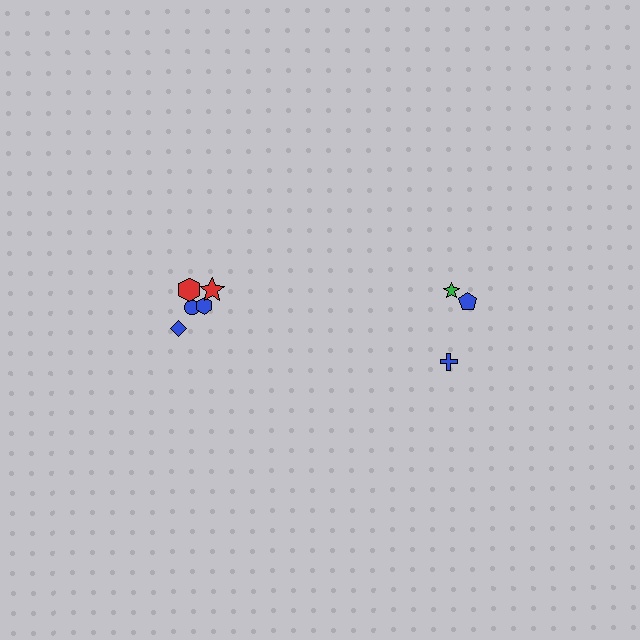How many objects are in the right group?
There are 3 objects.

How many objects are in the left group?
There are 5 objects.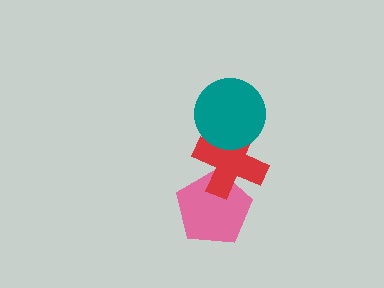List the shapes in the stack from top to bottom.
From top to bottom: the teal circle, the red cross, the pink pentagon.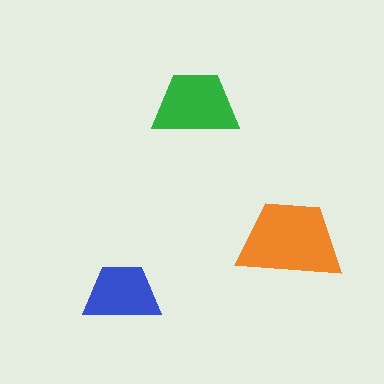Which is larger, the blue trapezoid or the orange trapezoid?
The orange one.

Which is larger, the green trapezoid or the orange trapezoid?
The orange one.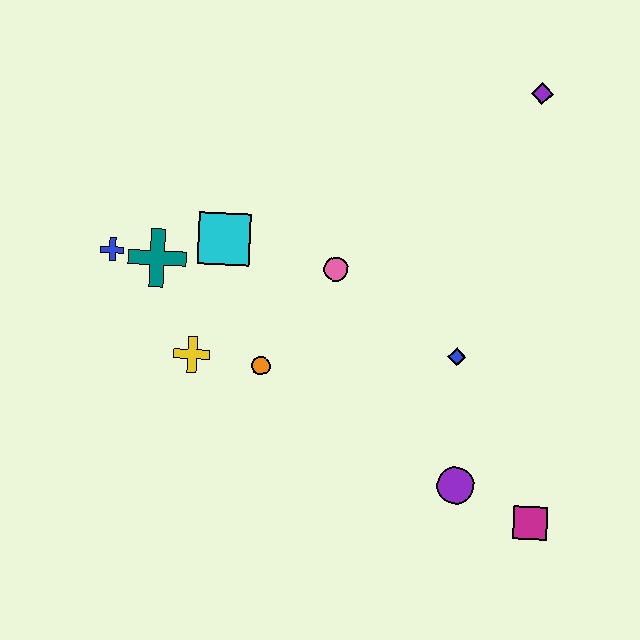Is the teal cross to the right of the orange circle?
No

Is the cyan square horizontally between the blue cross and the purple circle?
Yes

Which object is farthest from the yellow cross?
The purple diamond is farthest from the yellow cross.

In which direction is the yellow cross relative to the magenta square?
The yellow cross is to the left of the magenta square.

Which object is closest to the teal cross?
The blue cross is closest to the teal cross.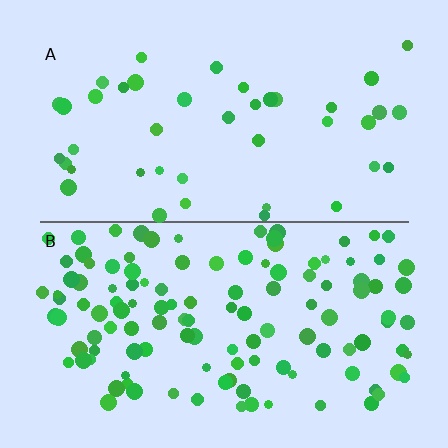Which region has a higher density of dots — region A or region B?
B (the bottom).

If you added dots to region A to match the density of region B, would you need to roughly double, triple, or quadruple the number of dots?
Approximately triple.